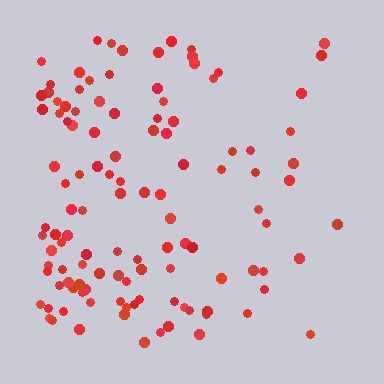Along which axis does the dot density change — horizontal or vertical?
Horizontal.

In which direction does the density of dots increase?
From right to left, with the left side densest.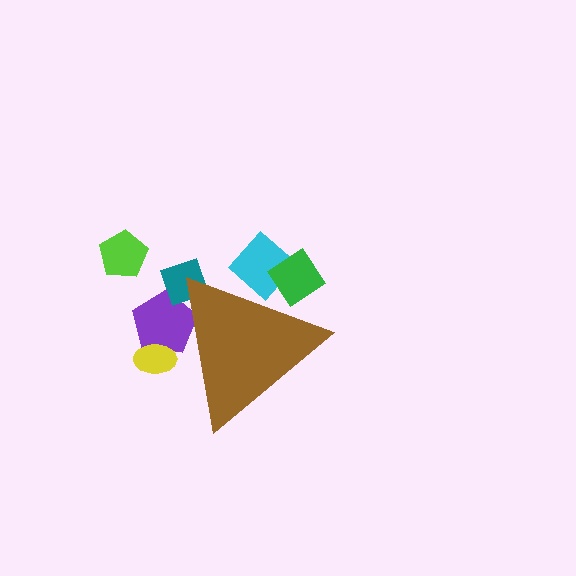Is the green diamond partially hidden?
Yes, the green diamond is partially hidden behind the brown triangle.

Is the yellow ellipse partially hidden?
Yes, the yellow ellipse is partially hidden behind the brown triangle.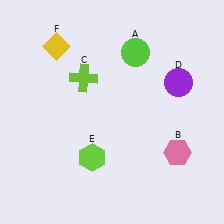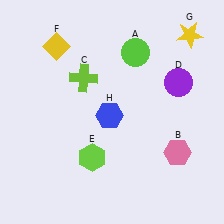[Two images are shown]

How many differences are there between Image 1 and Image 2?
There are 2 differences between the two images.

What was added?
A yellow star (G), a blue hexagon (H) were added in Image 2.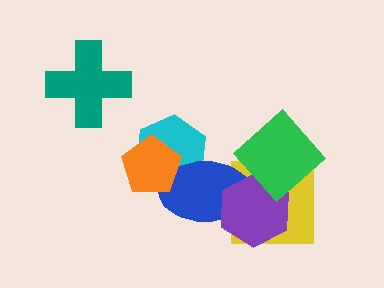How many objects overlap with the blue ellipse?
5 objects overlap with the blue ellipse.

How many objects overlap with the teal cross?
0 objects overlap with the teal cross.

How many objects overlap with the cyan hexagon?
2 objects overlap with the cyan hexagon.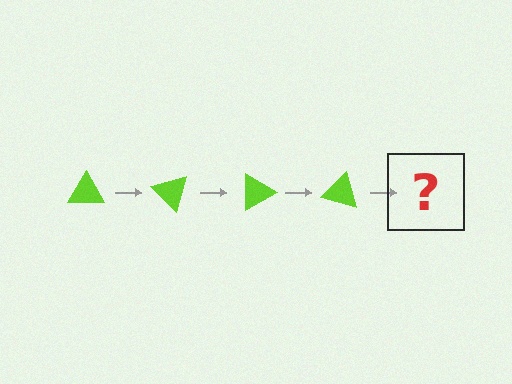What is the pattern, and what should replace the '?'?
The pattern is that the triangle rotates 45 degrees each step. The '?' should be a lime triangle rotated 180 degrees.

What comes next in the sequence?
The next element should be a lime triangle rotated 180 degrees.